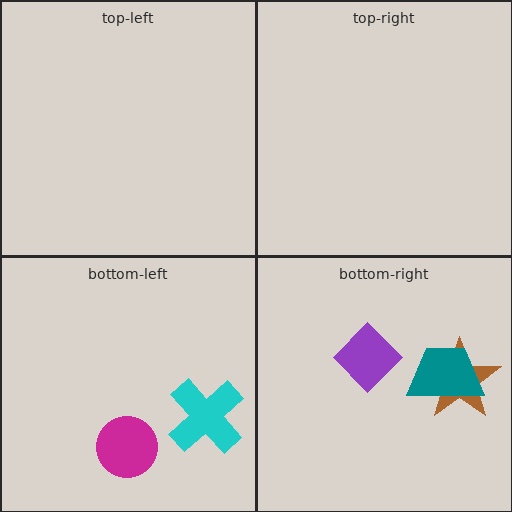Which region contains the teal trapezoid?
The bottom-right region.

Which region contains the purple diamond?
The bottom-right region.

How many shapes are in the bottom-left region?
2.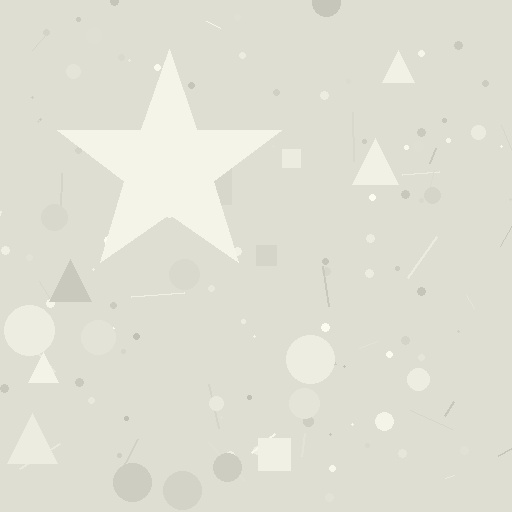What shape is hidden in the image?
A star is hidden in the image.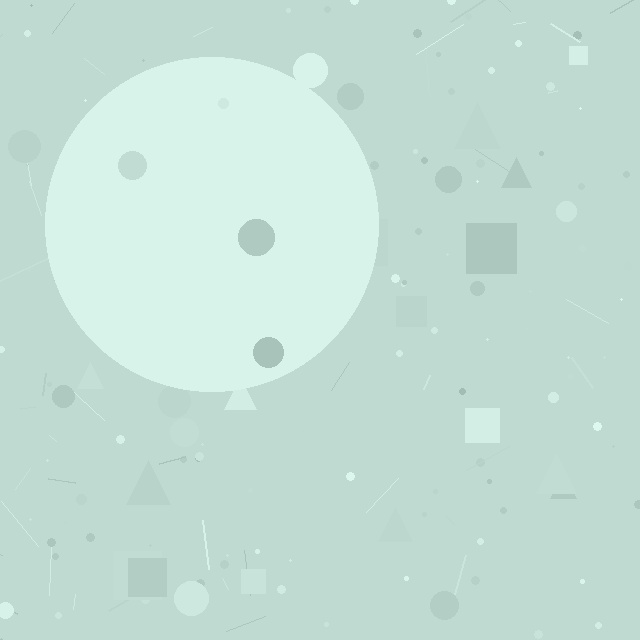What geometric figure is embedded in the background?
A circle is embedded in the background.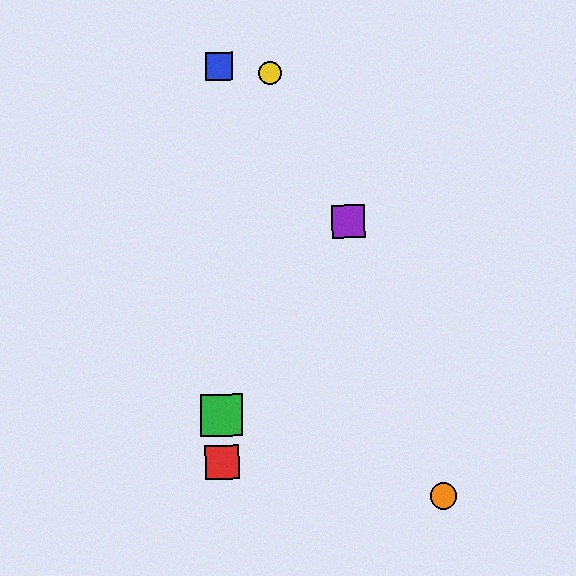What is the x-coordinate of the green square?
The green square is at x≈222.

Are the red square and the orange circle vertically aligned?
No, the red square is at x≈222 and the orange circle is at x≈443.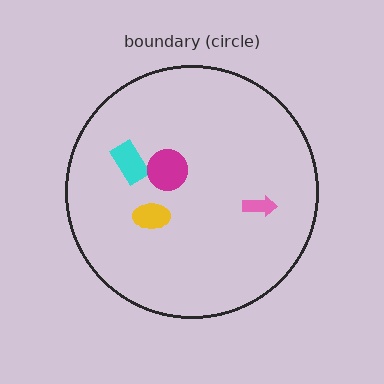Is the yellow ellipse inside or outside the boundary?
Inside.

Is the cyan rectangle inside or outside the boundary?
Inside.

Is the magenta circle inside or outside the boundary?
Inside.